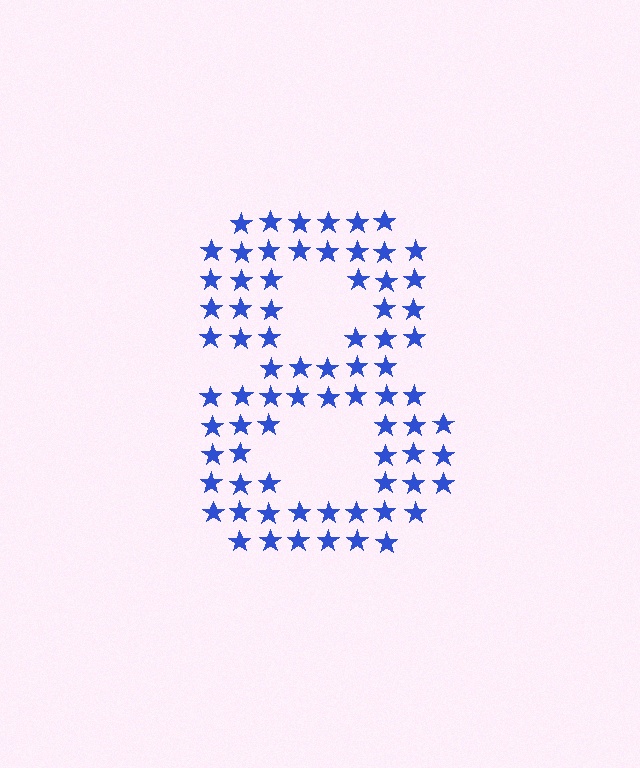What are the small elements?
The small elements are stars.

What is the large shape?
The large shape is the digit 8.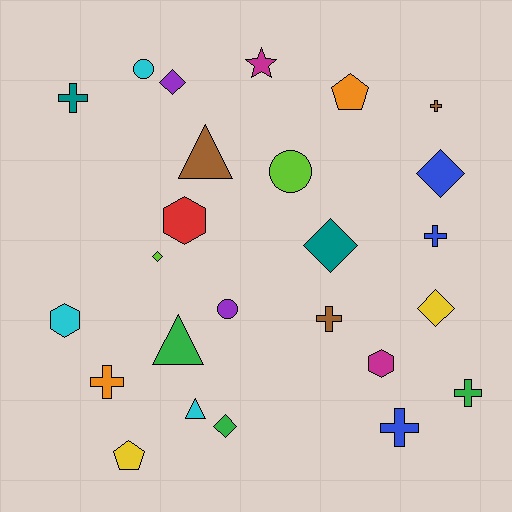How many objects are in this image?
There are 25 objects.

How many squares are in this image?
There are no squares.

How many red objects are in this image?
There is 1 red object.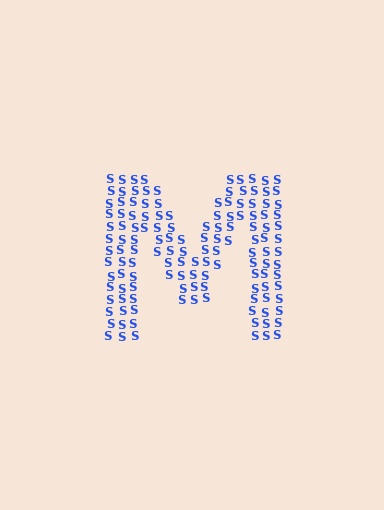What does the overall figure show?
The overall figure shows the letter M.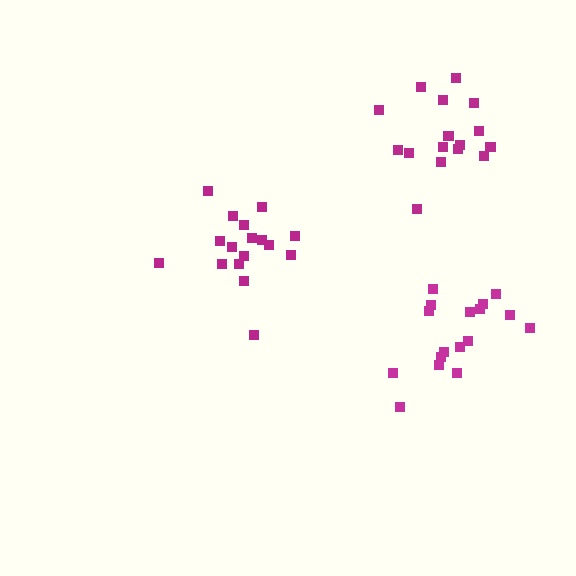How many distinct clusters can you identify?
There are 3 distinct clusters.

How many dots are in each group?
Group 1: 17 dots, Group 2: 17 dots, Group 3: 17 dots (51 total).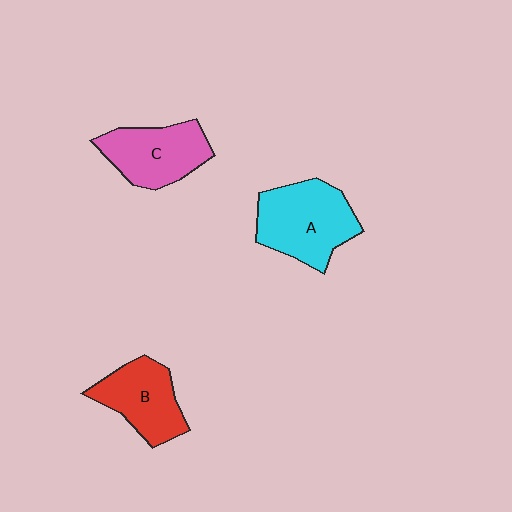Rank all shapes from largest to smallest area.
From largest to smallest: A (cyan), C (pink), B (red).